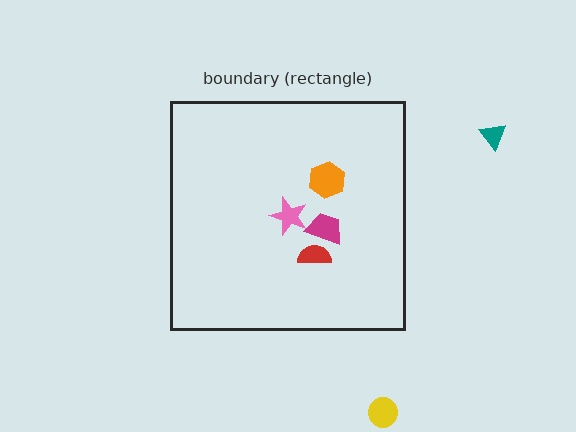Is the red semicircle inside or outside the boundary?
Inside.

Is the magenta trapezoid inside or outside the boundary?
Inside.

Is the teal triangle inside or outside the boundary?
Outside.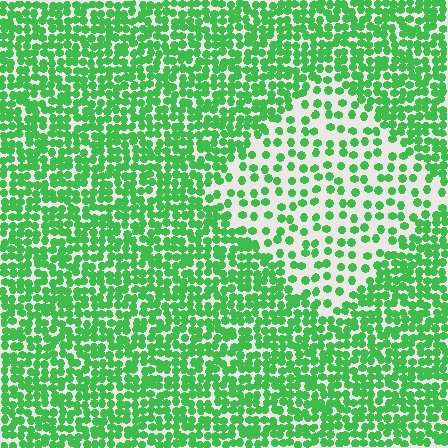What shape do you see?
I see a diamond.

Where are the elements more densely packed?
The elements are more densely packed outside the diamond boundary.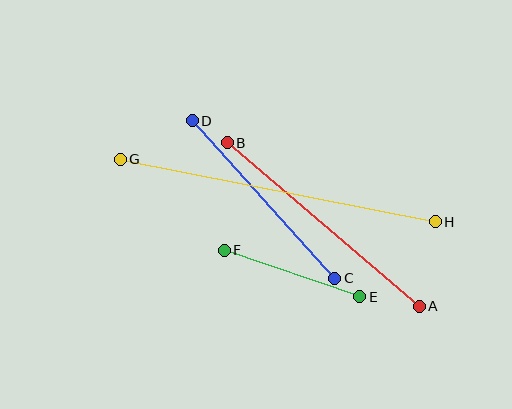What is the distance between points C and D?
The distance is approximately 213 pixels.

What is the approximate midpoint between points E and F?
The midpoint is at approximately (292, 274) pixels.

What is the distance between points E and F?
The distance is approximately 144 pixels.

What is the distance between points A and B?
The distance is approximately 252 pixels.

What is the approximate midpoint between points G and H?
The midpoint is at approximately (278, 191) pixels.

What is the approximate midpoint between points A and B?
The midpoint is at approximately (323, 225) pixels.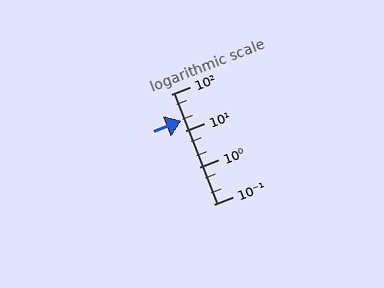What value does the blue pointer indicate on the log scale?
The pointer indicates approximately 19.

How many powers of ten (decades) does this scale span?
The scale spans 3 decades, from 0.1 to 100.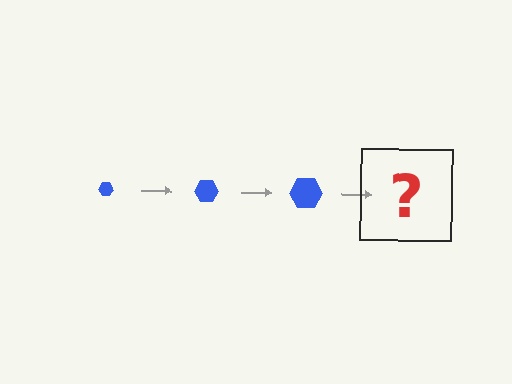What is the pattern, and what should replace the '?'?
The pattern is that the hexagon gets progressively larger each step. The '?' should be a blue hexagon, larger than the previous one.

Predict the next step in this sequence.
The next step is a blue hexagon, larger than the previous one.